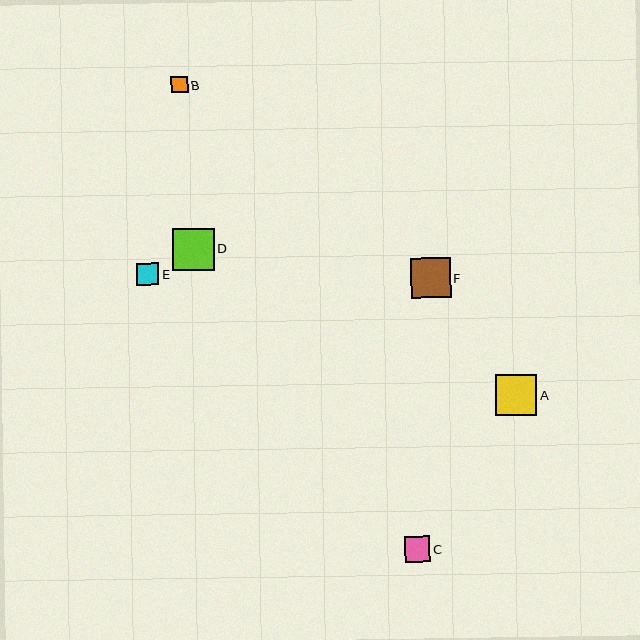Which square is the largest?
Square D is the largest with a size of approximately 42 pixels.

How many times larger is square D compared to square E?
Square D is approximately 1.9 times the size of square E.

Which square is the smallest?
Square B is the smallest with a size of approximately 16 pixels.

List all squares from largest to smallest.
From largest to smallest: D, A, F, C, E, B.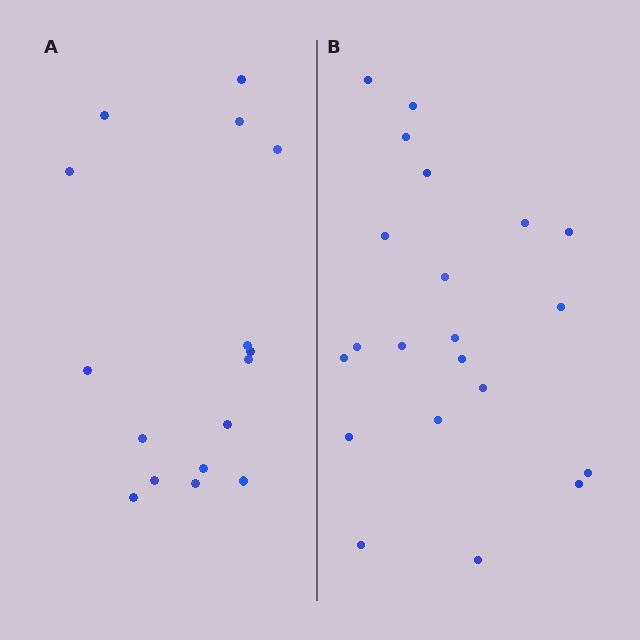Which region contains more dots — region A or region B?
Region B (the right region) has more dots.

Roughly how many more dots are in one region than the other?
Region B has about 5 more dots than region A.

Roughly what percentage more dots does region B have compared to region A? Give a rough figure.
About 30% more.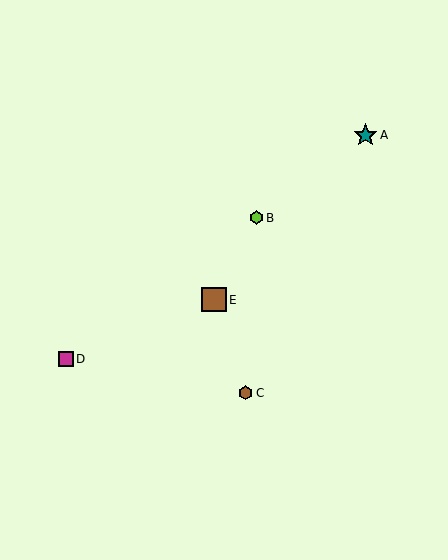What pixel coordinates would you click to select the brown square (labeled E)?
Click at (214, 300) to select the brown square E.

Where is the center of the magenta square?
The center of the magenta square is at (66, 359).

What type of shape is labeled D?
Shape D is a magenta square.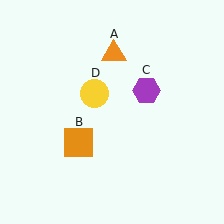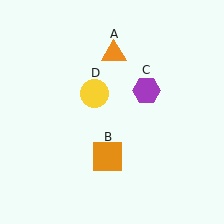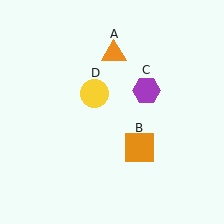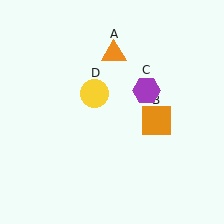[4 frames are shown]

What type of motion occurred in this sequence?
The orange square (object B) rotated counterclockwise around the center of the scene.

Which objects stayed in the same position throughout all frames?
Orange triangle (object A) and purple hexagon (object C) and yellow circle (object D) remained stationary.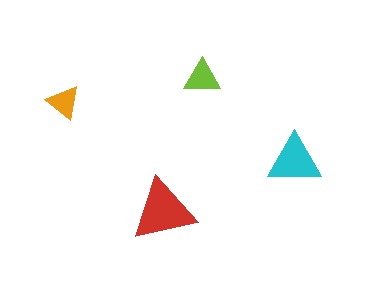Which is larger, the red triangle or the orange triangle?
The red one.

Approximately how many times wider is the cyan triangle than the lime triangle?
About 1.5 times wider.